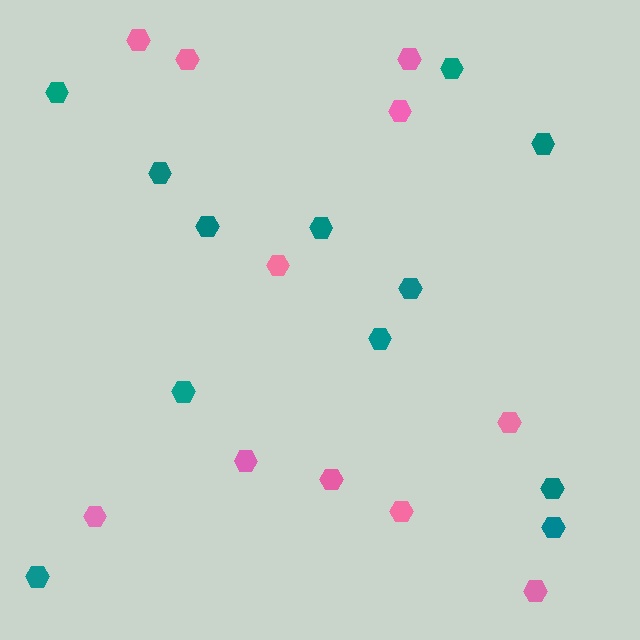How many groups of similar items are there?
There are 2 groups: one group of pink hexagons (11) and one group of teal hexagons (12).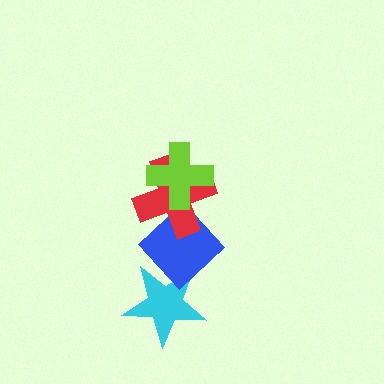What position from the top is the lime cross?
The lime cross is 1st from the top.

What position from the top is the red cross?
The red cross is 2nd from the top.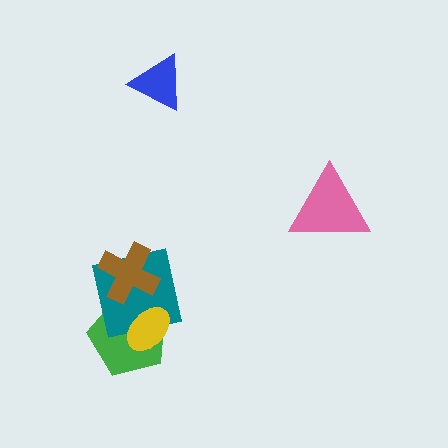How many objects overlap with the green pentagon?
3 objects overlap with the green pentagon.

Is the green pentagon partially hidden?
Yes, it is partially covered by another shape.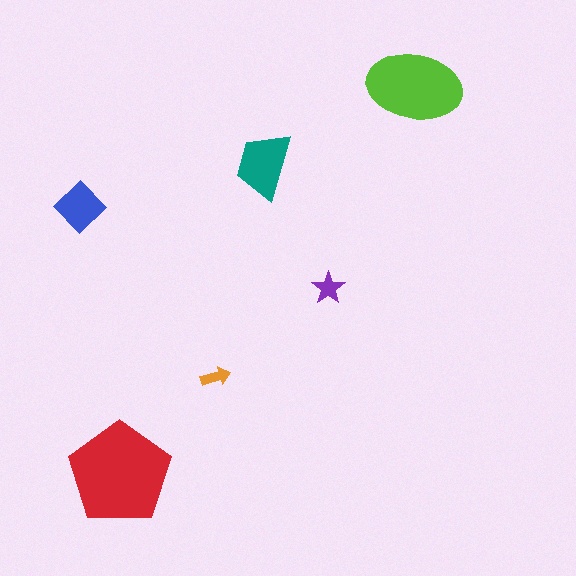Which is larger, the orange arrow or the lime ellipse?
The lime ellipse.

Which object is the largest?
The red pentagon.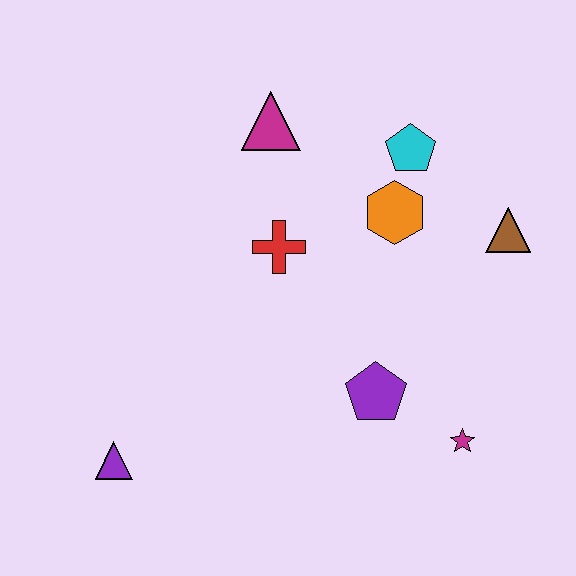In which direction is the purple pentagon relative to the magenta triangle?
The purple pentagon is below the magenta triangle.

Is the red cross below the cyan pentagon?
Yes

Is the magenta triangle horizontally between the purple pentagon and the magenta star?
No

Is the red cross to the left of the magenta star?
Yes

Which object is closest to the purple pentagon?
The magenta star is closest to the purple pentagon.